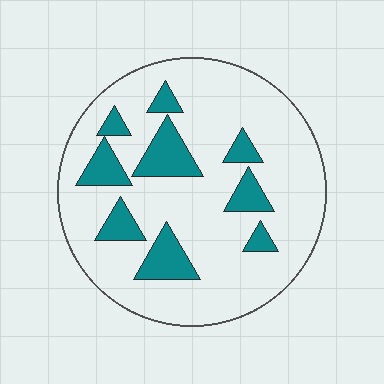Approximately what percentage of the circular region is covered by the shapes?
Approximately 20%.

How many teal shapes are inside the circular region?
9.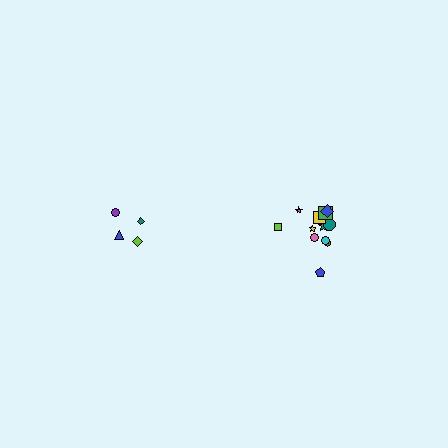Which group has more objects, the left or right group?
The right group.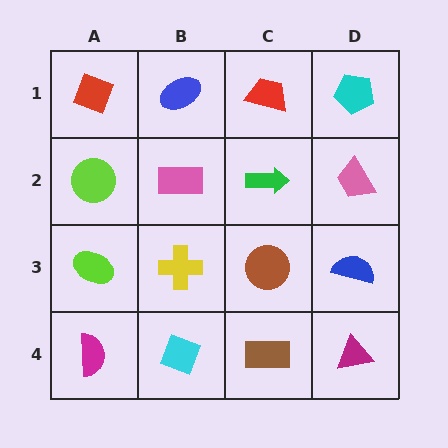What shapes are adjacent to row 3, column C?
A green arrow (row 2, column C), a brown rectangle (row 4, column C), a yellow cross (row 3, column B), a blue semicircle (row 3, column D).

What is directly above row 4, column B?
A yellow cross.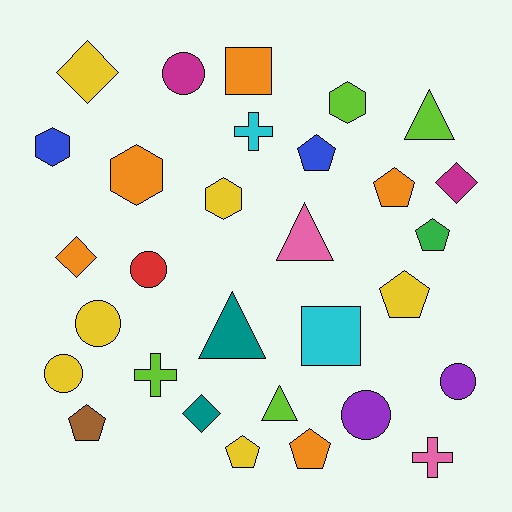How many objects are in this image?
There are 30 objects.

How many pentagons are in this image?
There are 7 pentagons.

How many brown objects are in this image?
There is 1 brown object.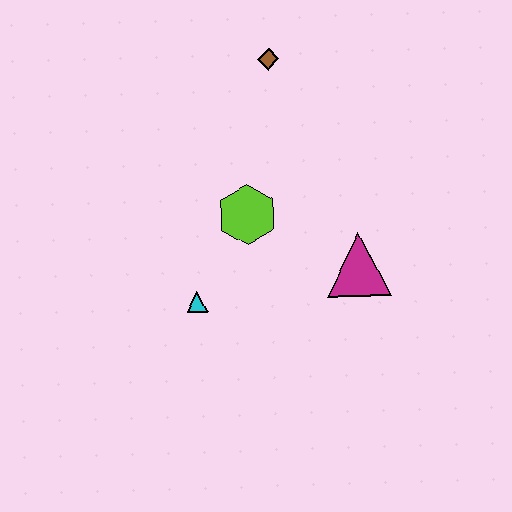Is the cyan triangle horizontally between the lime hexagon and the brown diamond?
No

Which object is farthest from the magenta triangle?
The brown diamond is farthest from the magenta triangle.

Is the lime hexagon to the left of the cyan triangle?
No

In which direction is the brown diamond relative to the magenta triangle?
The brown diamond is above the magenta triangle.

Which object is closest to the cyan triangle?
The lime hexagon is closest to the cyan triangle.